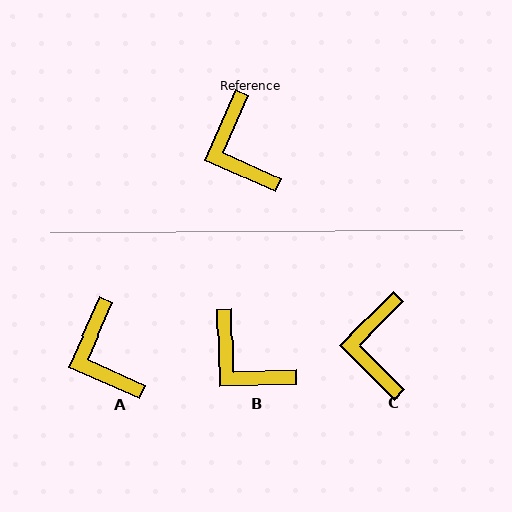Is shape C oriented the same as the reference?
No, it is off by about 21 degrees.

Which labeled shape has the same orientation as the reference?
A.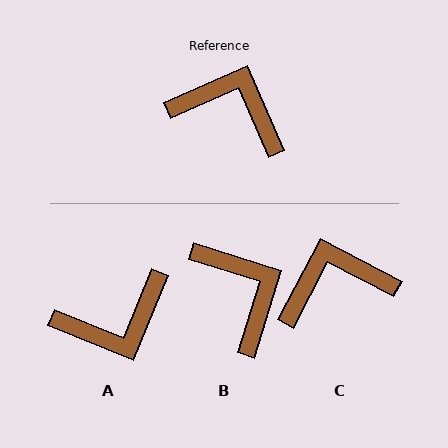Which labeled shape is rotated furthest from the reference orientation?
A, about 136 degrees away.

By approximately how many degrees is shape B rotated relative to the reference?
Approximately 41 degrees clockwise.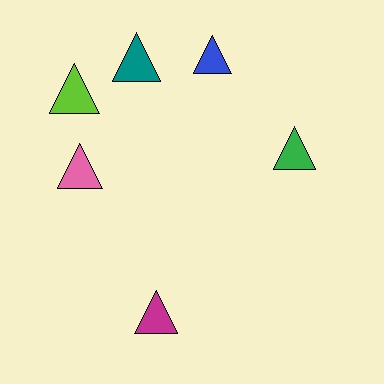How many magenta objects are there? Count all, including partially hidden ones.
There is 1 magenta object.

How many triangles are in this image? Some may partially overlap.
There are 6 triangles.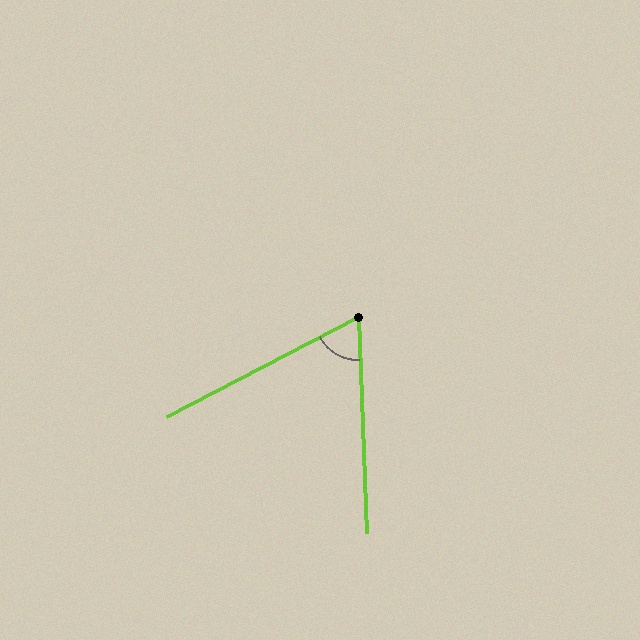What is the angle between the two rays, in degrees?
Approximately 65 degrees.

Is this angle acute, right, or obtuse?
It is acute.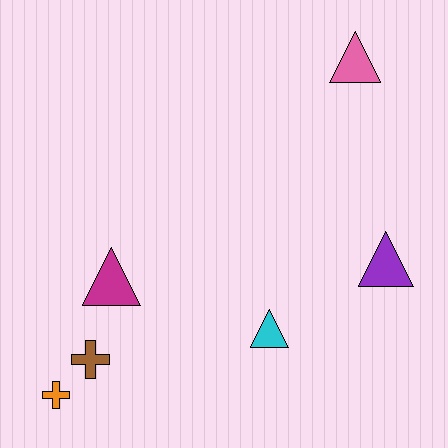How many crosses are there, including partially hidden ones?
There are 2 crosses.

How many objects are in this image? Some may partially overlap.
There are 6 objects.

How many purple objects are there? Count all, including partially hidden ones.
There is 1 purple object.